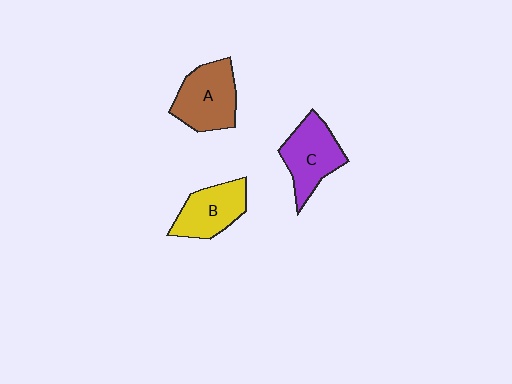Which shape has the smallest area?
Shape B (yellow).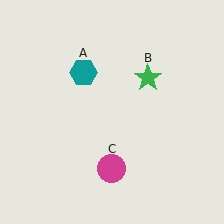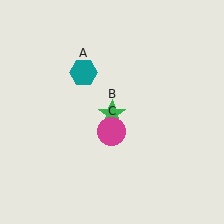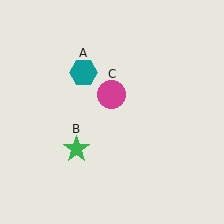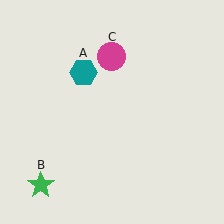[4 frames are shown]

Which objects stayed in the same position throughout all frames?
Teal hexagon (object A) remained stationary.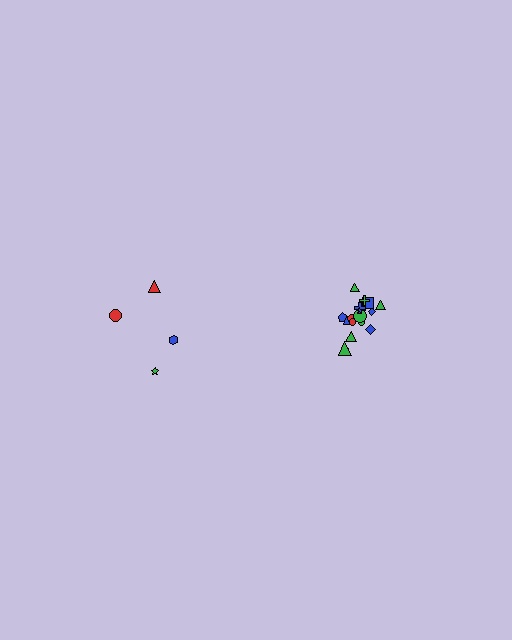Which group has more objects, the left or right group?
The right group.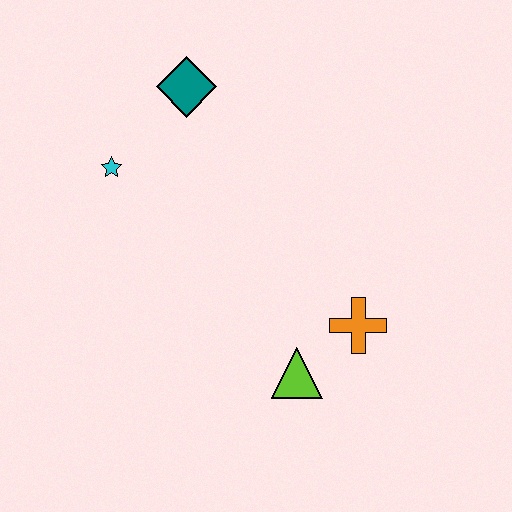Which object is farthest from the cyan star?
The orange cross is farthest from the cyan star.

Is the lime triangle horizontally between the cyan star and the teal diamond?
No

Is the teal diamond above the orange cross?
Yes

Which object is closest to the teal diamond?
The cyan star is closest to the teal diamond.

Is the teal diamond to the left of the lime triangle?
Yes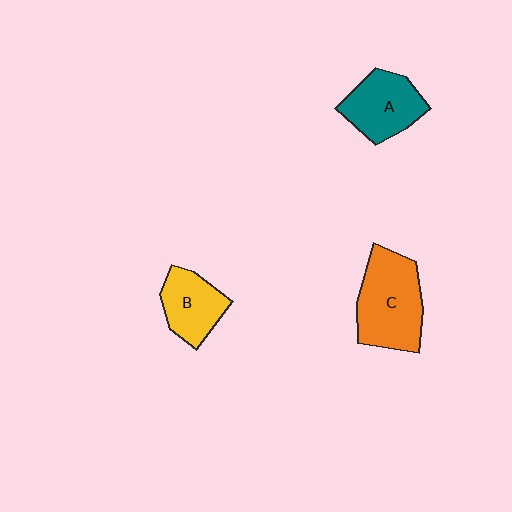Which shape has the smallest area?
Shape B (yellow).